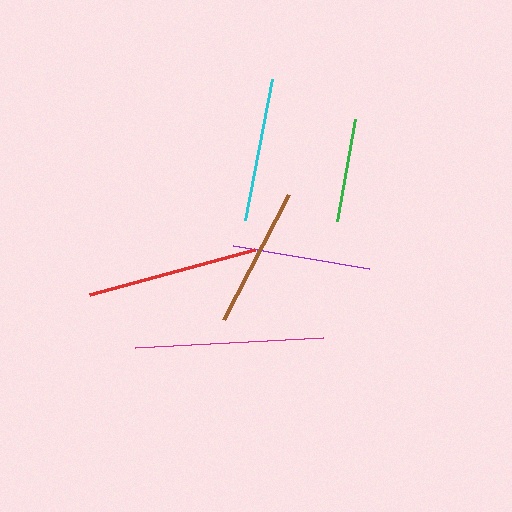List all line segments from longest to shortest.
From longest to shortest: magenta, red, cyan, brown, purple, green.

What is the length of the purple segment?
The purple segment is approximately 137 pixels long.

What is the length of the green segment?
The green segment is approximately 104 pixels long.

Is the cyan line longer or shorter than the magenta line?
The magenta line is longer than the cyan line.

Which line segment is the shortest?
The green line is the shortest at approximately 104 pixels.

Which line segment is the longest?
The magenta line is the longest at approximately 188 pixels.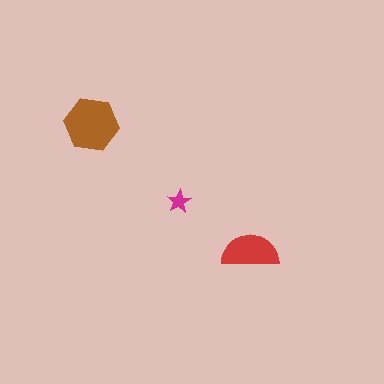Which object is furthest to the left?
The brown hexagon is leftmost.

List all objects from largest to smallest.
The brown hexagon, the red semicircle, the magenta star.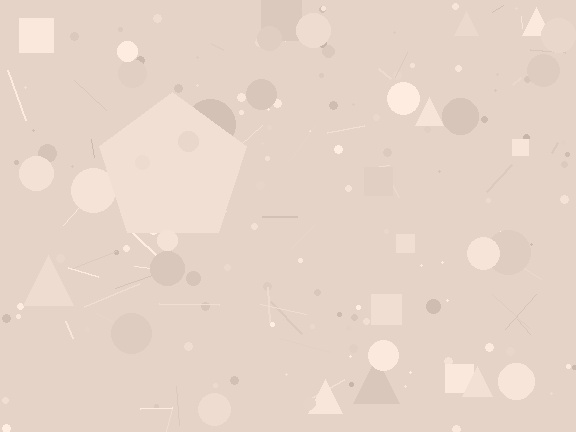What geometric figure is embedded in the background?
A pentagon is embedded in the background.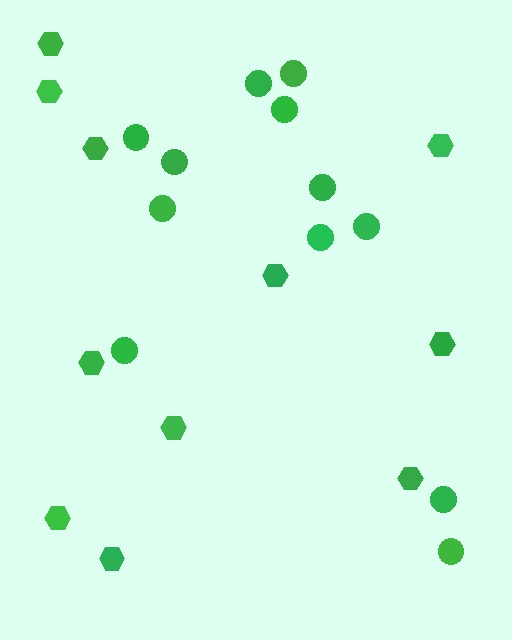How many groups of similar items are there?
There are 2 groups: one group of circles (12) and one group of hexagons (11).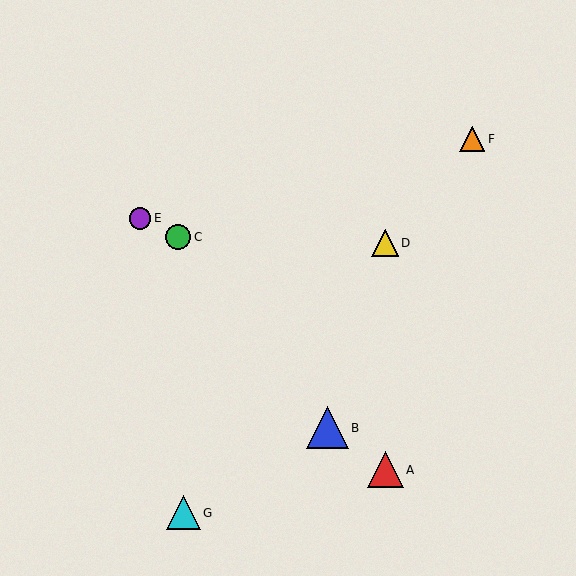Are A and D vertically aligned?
Yes, both are at x≈385.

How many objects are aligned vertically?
2 objects (A, D) are aligned vertically.